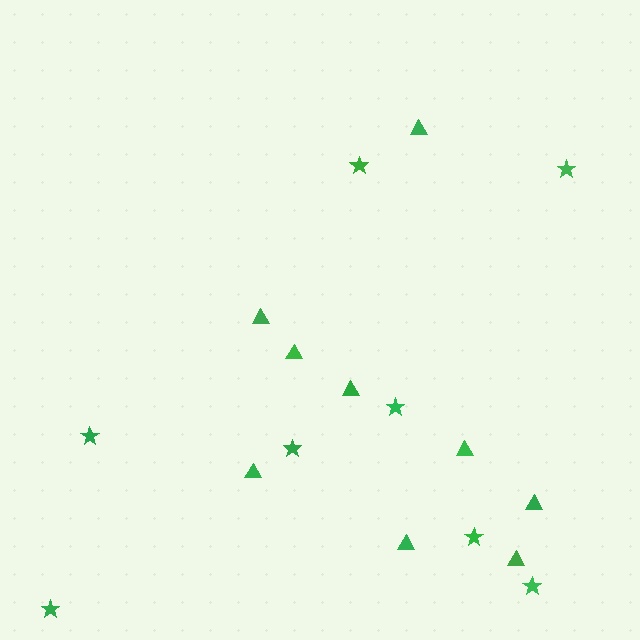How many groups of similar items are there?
There are 2 groups: one group of stars (8) and one group of triangles (9).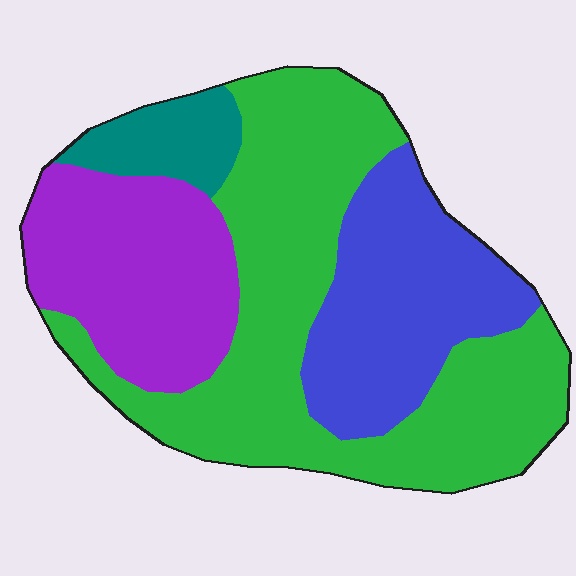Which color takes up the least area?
Teal, at roughly 5%.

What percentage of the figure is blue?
Blue covers around 25% of the figure.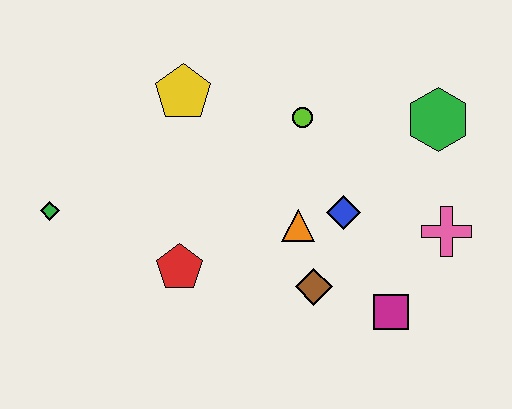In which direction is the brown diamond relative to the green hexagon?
The brown diamond is below the green hexagon.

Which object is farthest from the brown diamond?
The green diamond is farthest from the brown diamond.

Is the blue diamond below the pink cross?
No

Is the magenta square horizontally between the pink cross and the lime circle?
Yes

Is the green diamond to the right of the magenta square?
No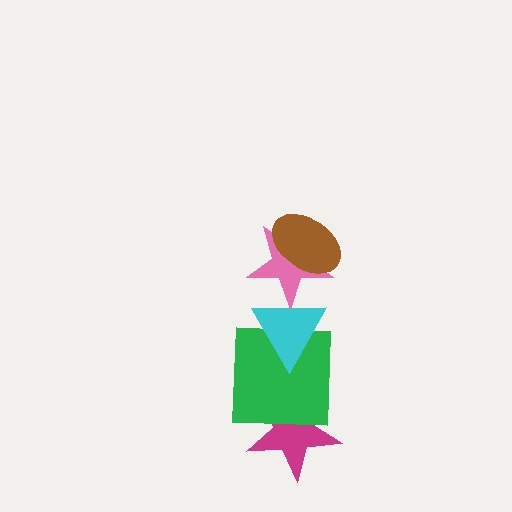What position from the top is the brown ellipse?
The brown ellipse is 1st from the top.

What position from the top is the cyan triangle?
The cyan triangle is 3rd from the top.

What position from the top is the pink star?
The pink star is 2nd from the top.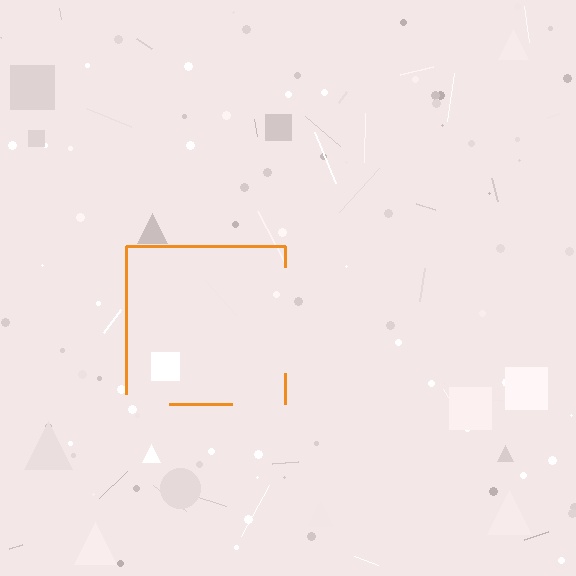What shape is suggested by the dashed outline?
The dashed outline suggests a square.